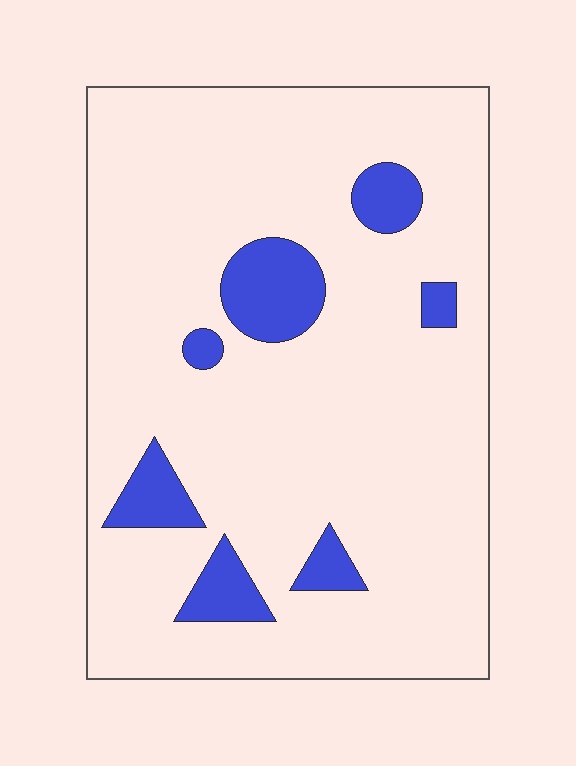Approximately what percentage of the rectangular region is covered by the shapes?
Approximately 10%.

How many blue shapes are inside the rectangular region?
7.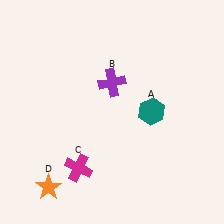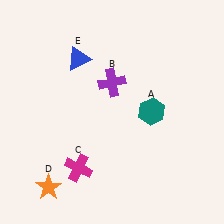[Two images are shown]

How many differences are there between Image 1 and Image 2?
There is 1 difference between the two images.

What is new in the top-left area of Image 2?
A blue triangle (E) was added in the top-left area of Image 2.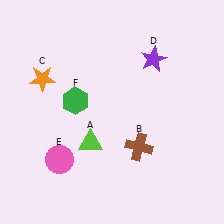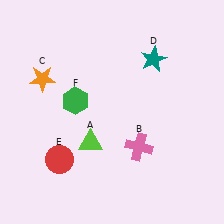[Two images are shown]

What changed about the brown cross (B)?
In Image 1, B is brown. In Image 2, it changed to pink.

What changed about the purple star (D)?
In Image 1, D is purple. In Image 2, it changed to teal.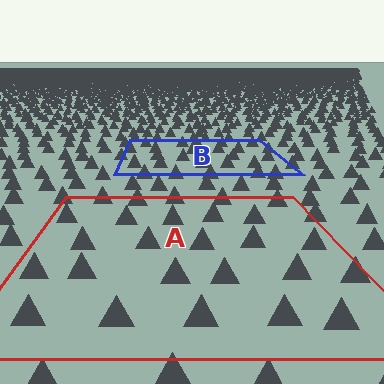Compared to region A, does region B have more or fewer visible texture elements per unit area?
Region B has more texture elements per unit area — they are packed more densely because it is farther away.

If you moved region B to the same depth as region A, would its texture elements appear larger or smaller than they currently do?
They would appear larger. At a closer depth, the same texture elements are projected at a bigger on-screen size.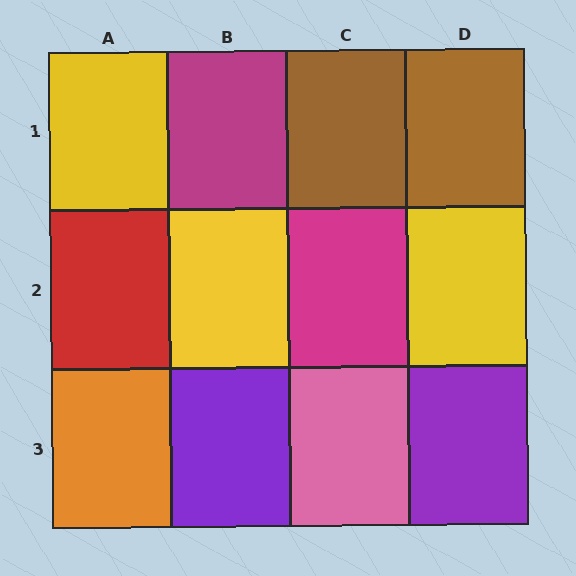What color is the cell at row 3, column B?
Purple.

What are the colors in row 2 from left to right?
Red, yellow, magenta, yellow.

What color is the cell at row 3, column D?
Purple.